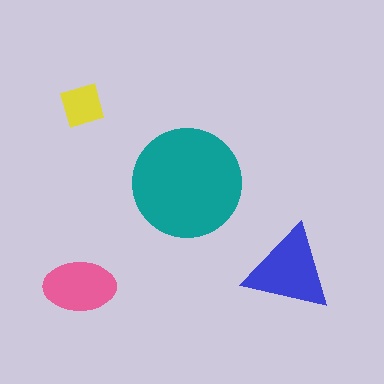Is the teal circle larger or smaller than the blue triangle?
Larger.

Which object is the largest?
The teal circle.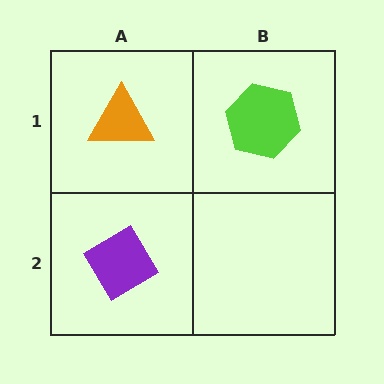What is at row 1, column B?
A lime hexagon.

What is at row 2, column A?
A purple diamond.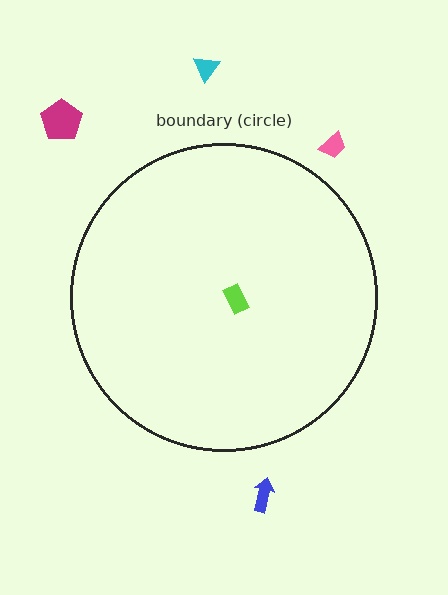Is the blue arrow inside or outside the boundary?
Outside.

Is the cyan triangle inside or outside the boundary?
Outside.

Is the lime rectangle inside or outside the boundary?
Inside.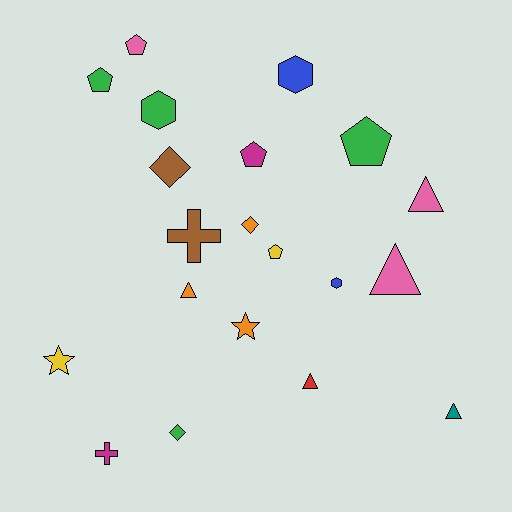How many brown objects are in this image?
There are 2 brown objects.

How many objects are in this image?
There are 20 objects.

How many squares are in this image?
There are no squares.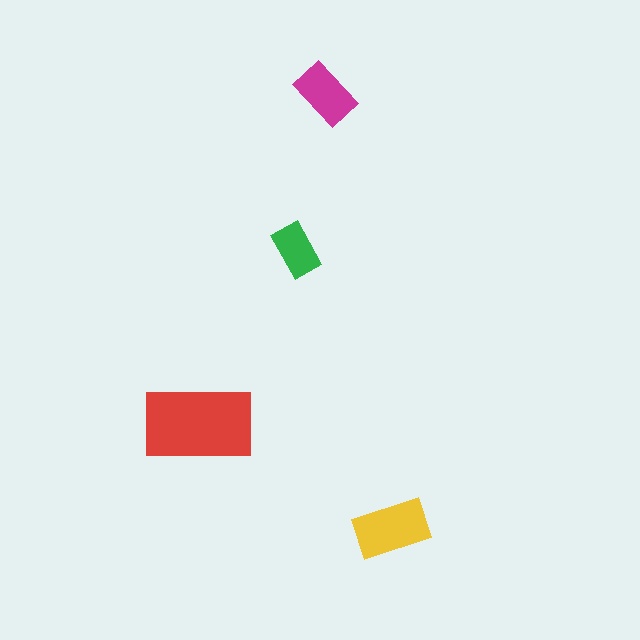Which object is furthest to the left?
The red rectangle is leftmost.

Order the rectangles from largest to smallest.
the red one, the yellow one, the magenta one, the green one.